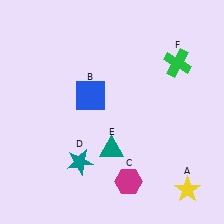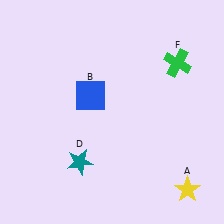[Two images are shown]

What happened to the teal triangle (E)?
The teal triangle (E) was removed in Image 2. It was in the bottom-left area of Image 1.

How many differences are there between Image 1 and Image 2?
There are 2 differences between the two images.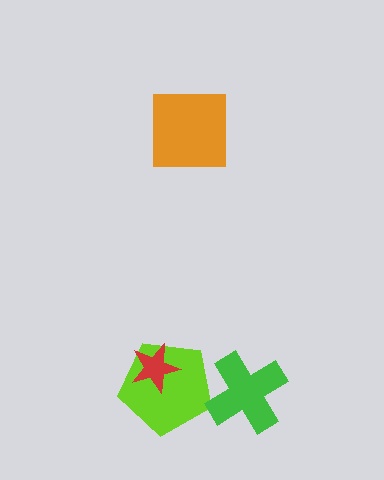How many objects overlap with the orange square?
0 objects overlap with the orange square.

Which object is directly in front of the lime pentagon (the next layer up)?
The green cross is directly in front of the lime pentagon.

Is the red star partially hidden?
No, no other shape covers it.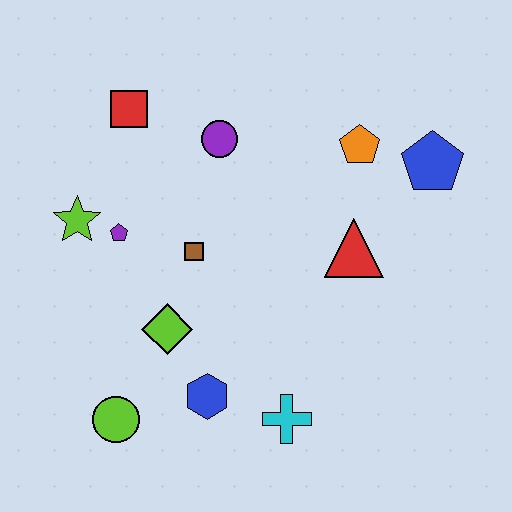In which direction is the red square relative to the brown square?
The red square is above the brown square.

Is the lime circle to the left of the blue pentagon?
Yes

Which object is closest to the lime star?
The purple pentagon is closest to the lime star.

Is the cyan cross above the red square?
No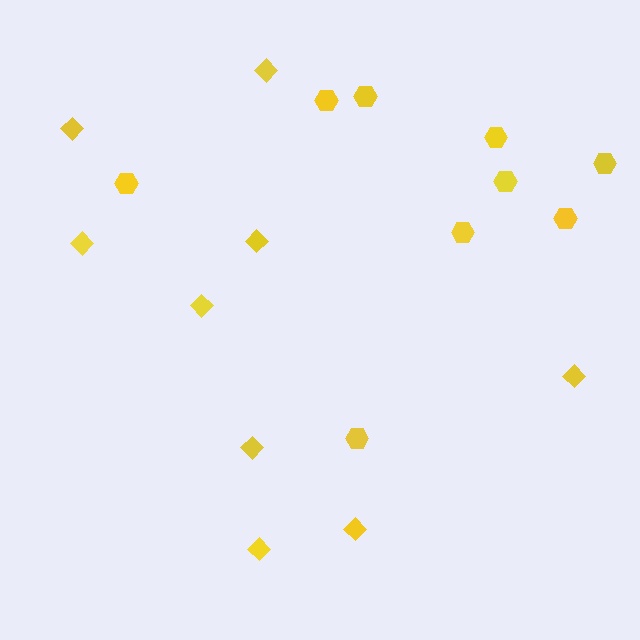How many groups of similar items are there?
There are 2 groups: one group of diamonds (9) and one group of hexagons (9).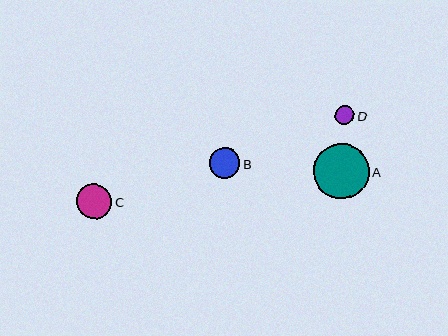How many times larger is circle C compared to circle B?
Circle C is approximately 1.2 times the size of circle B.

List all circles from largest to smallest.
From largest to smallest: A, C, B, D.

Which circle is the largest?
Circle A is the largest with a size of approximately 56 pixels.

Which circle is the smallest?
Circle D is the smallest with a size of approximately 19 pixels.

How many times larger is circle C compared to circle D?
Circle C is approximately 1.9 times the size of circle D.